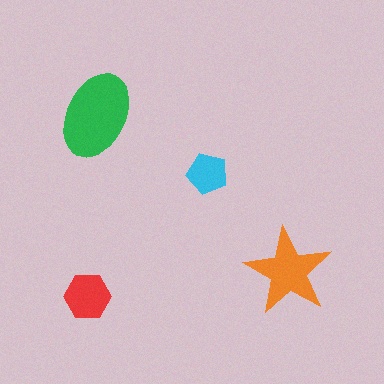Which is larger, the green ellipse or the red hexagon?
The green ellipse.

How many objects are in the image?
There are 4 objects in the image.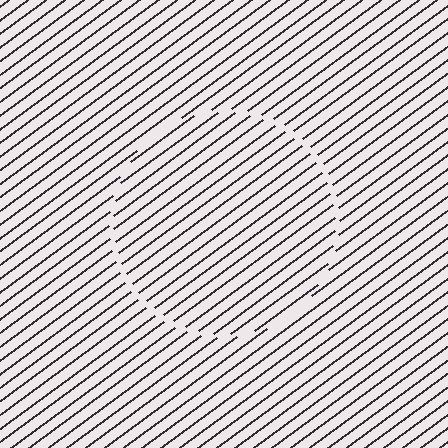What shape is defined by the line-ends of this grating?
An illusory circle. The interior of the shape contains the same grating, shifted by half a period — the contour is defined by the phase discontinuity where line-ends from the inner and outer gratings abut.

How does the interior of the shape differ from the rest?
The interior of the shape contains the same grating, shifted by half a period — the contour is defined by the phase discontinuity where line-ends from the inner and outer gratings abut.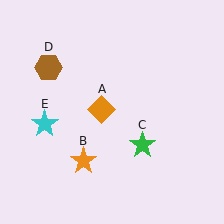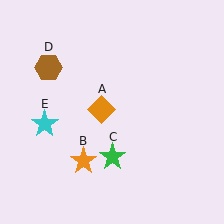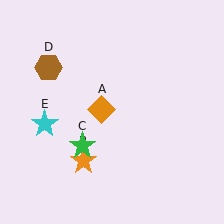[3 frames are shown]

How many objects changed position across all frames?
1 object changed position: green star (object C).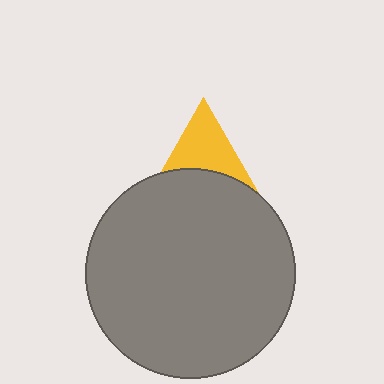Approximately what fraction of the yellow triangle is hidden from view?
Roughly 60% of the yellow triangle is hidden behind the gray circle.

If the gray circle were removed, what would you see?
You would see the complete yellow triangle.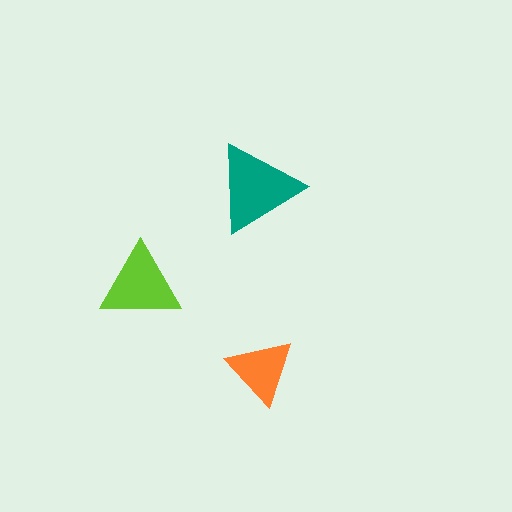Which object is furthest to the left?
The lime triangle is leftmost.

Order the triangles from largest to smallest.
the teal one, the lime one, the orange one.